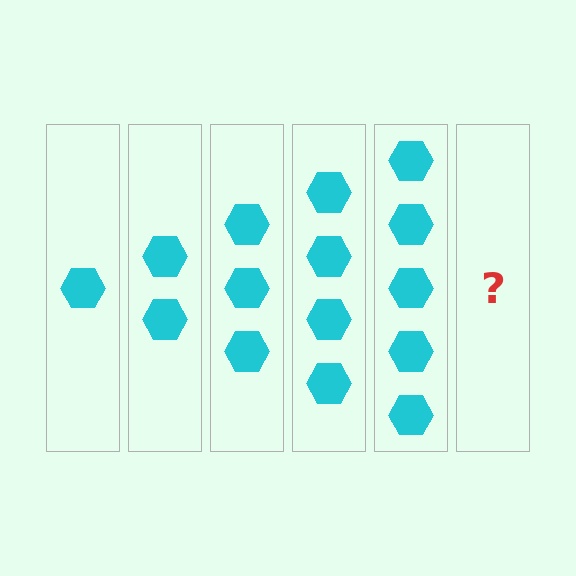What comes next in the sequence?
The next element should be 6 hexagons.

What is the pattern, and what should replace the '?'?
The pattern is that each step adds one more hexagon. The '?' should be 6 hexagons.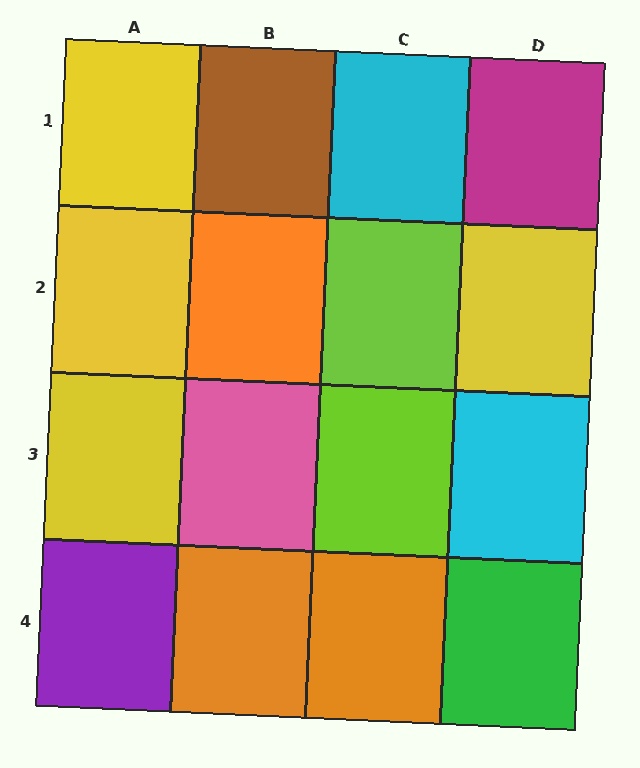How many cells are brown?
1 cell is brown.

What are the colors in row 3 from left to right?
Yellow, pink, lime, cyan.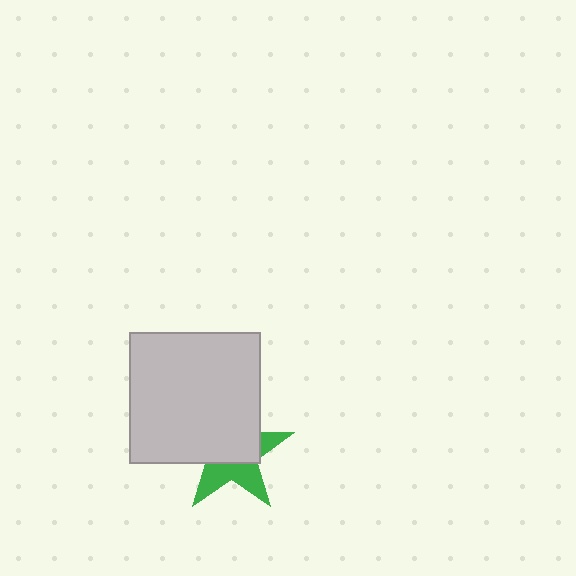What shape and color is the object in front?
The object in front is a light gray square.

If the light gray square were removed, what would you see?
You would see the complete green star.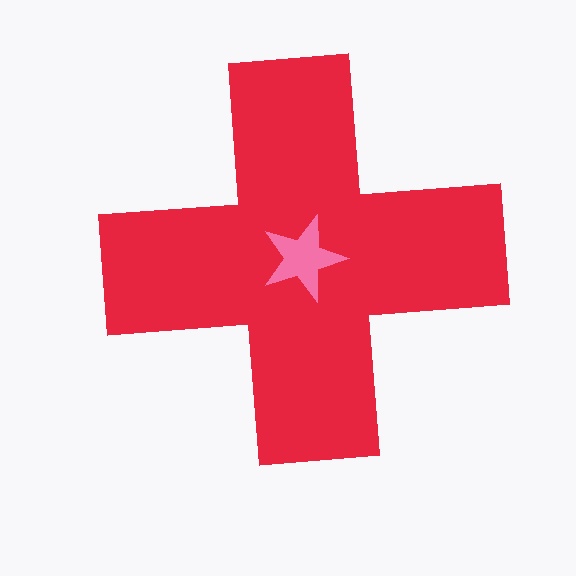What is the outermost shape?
The red cross.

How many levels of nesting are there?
2.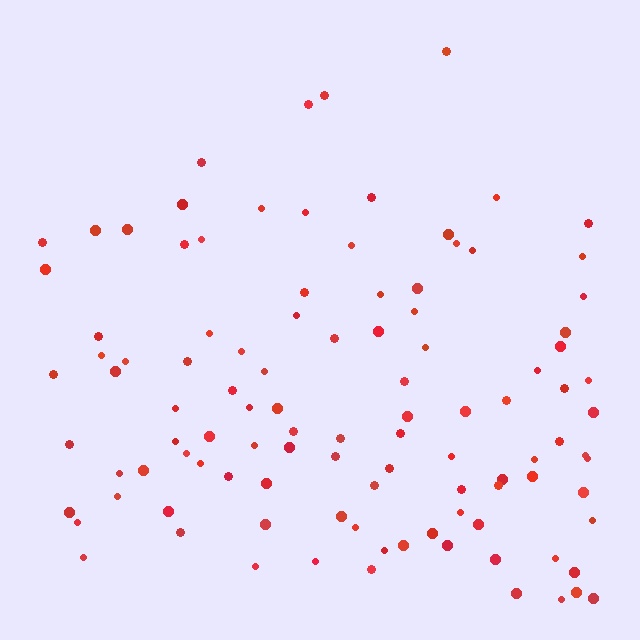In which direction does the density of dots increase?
From top to bottom, with the bottom side densest.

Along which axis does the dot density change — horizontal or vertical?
Vertical.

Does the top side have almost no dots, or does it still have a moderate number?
Still a moderate number, just noticeably fewer than the bottom.